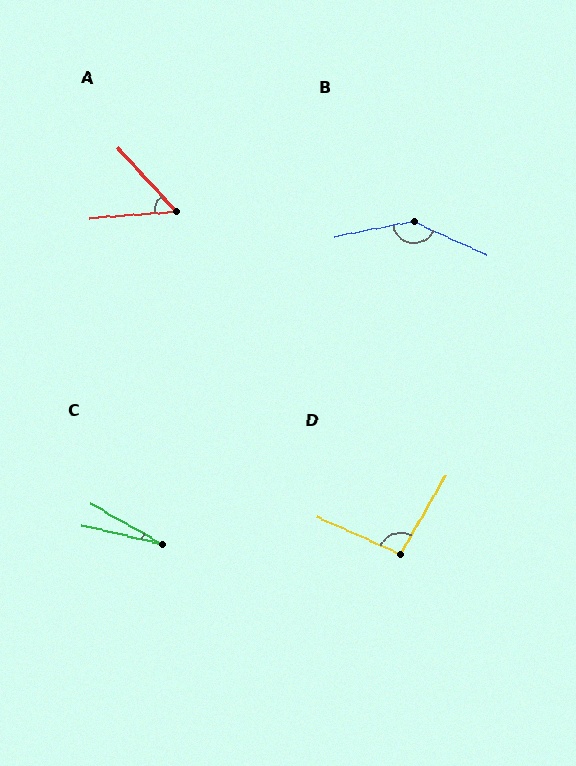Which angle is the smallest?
C, at approximately 17 degrees.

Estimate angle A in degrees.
Approximately 51 degrees.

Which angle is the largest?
B, at approximately 144 degrees.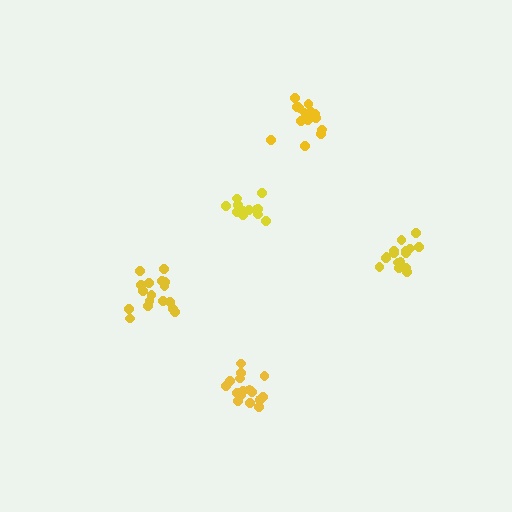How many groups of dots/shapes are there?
There are 5 groups.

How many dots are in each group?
Group 1: 13 dots, Group 2: 16 dots, Group 3: 17 dots, Group 4: 18 dots, Group 5: 16 dots (80 total).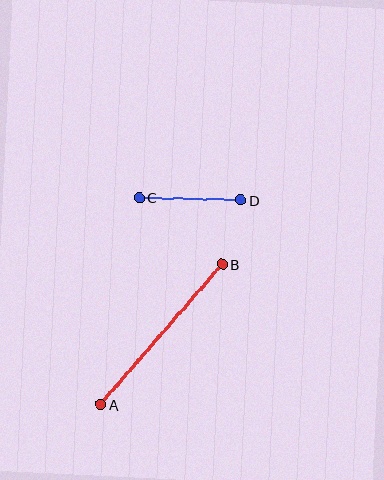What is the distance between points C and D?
The distance is approximately 101 pixels.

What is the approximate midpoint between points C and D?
The midpoint is at approximately (190, 199) pixels.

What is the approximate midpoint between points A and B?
The midpoint is at approximately (161, 334) pixels.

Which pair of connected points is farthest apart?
Points A and B are farthest apart.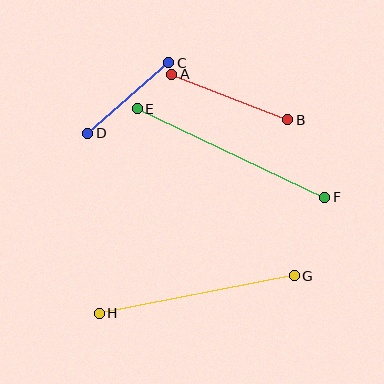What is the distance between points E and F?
The distance is approximately 207 pixels.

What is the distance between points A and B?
The distance is approximately 125 pixels.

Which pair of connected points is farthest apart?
Points E and F are farthest apart.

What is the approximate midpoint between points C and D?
The midpoint is at approximately (128, 98) pixels.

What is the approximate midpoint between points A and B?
The midpoint is at approximately (230, 97) pixels.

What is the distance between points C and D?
The distance is approximately 107 pixels.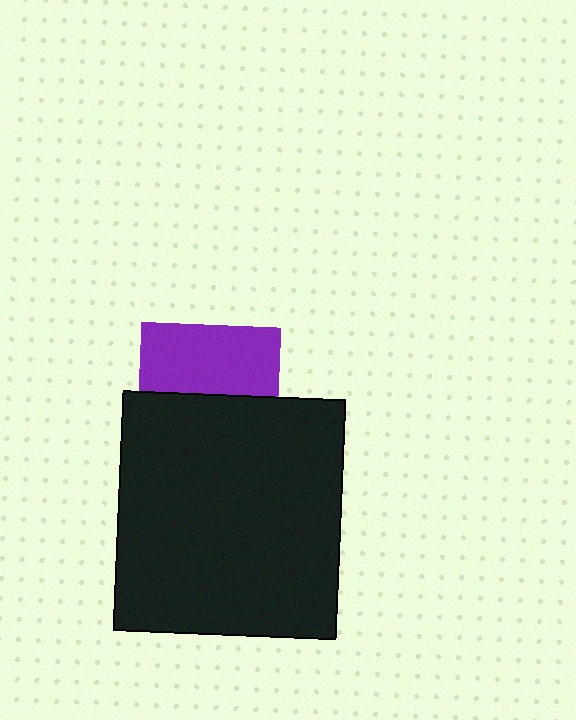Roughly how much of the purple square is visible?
About half of it is visible (roughly 50%).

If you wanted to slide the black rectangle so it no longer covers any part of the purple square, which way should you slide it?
Slide it down — that is the most direct way to separate the two shapes.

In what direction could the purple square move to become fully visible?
The purple square could move up. That would shift it out from behind the black rectangle entirely.